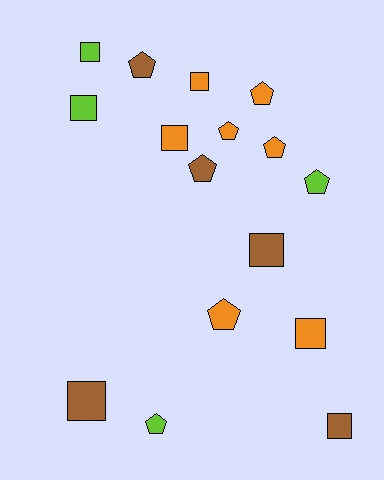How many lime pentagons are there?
There are 2 lime pentagons.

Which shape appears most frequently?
Square, with 8 objects.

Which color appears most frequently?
Orange, with 7 objects.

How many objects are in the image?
There are 16 objects.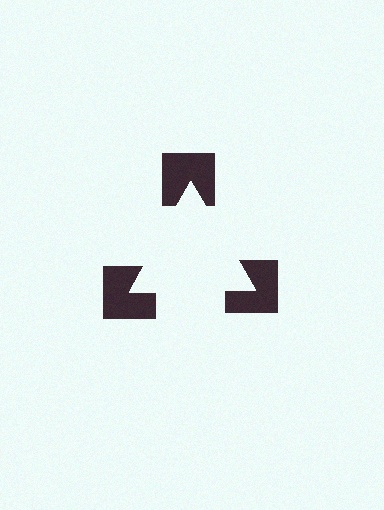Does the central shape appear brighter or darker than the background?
It typically appears slightly brighter than the background, even though no actual brightness change is drawn.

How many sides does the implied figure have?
3 sides.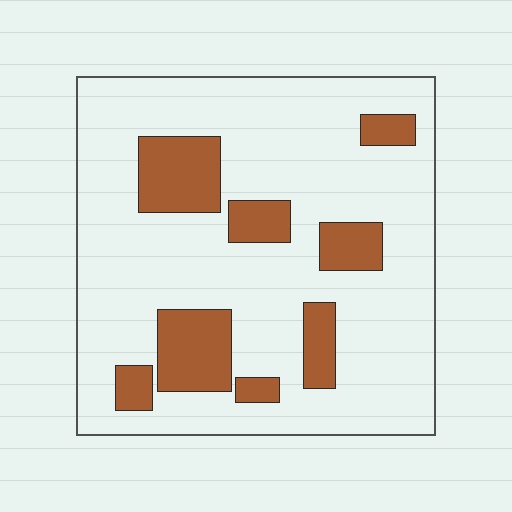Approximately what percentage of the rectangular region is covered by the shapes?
Approximately 20%.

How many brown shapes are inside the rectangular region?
8.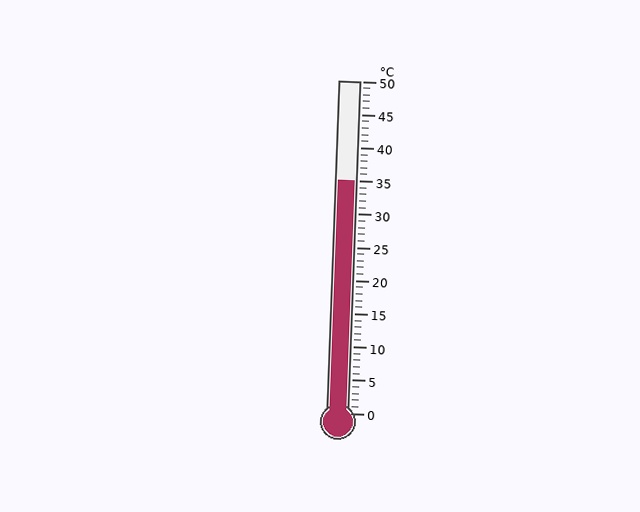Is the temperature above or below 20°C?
The temperature is above 20°C.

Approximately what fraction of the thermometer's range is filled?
The thermometer is filled to approximately 70% of its range.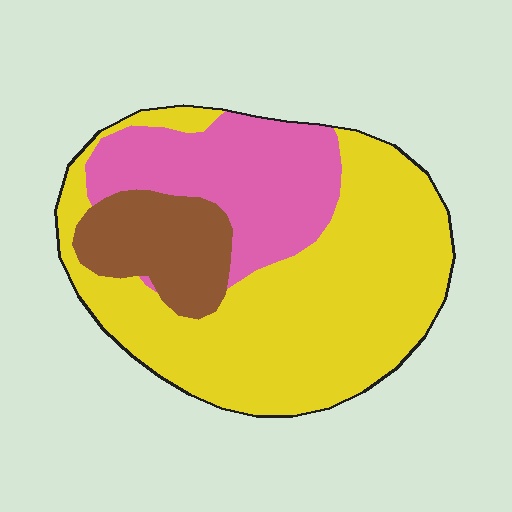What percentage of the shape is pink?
Pink takes up about one quarter (1/4) of the shape.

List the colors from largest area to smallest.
From largest to smallest: yellow, pink, brown.